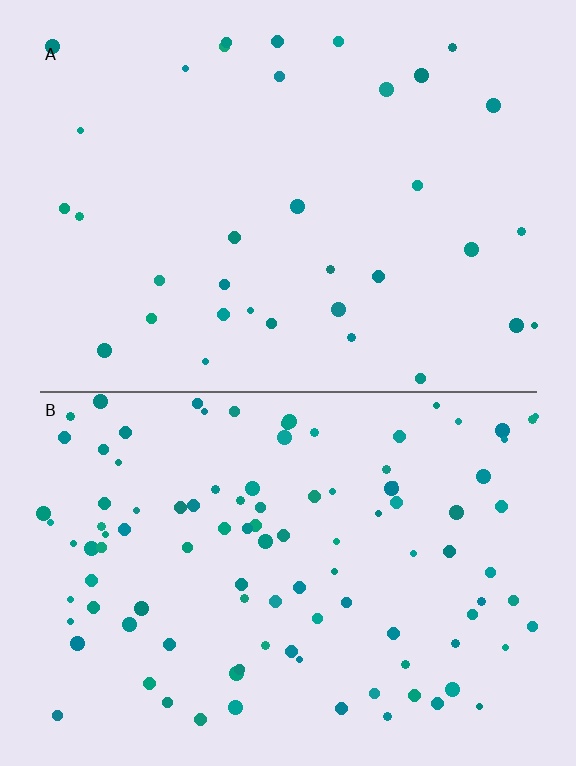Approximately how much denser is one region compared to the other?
Approximately 3.0× — region B over region A.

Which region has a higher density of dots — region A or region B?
B (the bottom).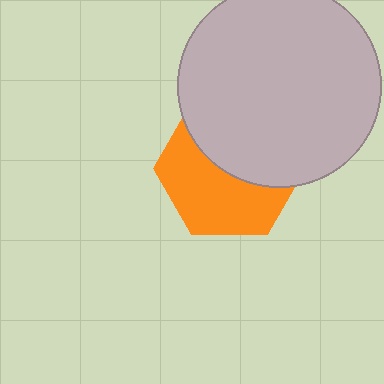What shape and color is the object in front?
The object in front is a light gray circle.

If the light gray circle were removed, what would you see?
You would see the complete orange hexagon.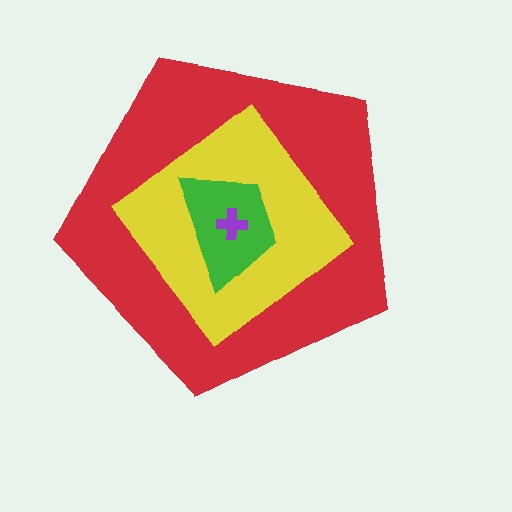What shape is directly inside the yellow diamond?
The green trapezoid.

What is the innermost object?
The purple cross.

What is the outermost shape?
The red pentagon.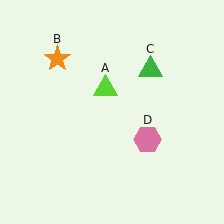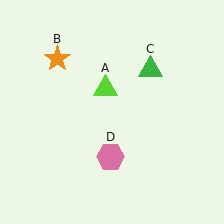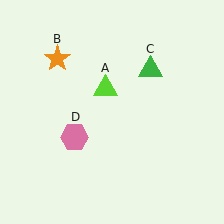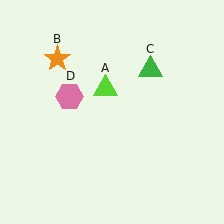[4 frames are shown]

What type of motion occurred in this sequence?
The pink hexagon (object D) rotated clockwise around the center of the scene.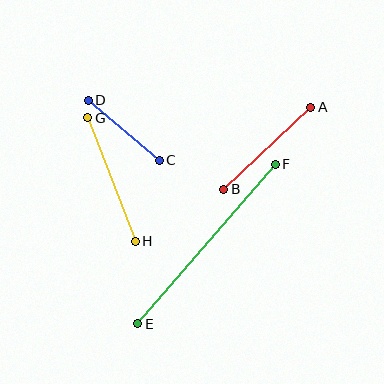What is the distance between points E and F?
The distance is approximately 211 pixels.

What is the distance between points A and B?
The distance is approximately 120 pixels.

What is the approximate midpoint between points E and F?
The midpoint is at approximately (206, 244) pixels.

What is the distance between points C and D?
The distance is approximately 93 pixels.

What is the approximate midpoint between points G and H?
The midpoint is at approximately (112, 179) pixels.